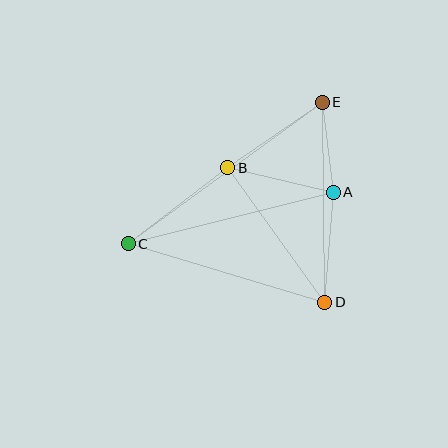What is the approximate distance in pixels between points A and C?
The distance between A and C is approximately 211 pixels.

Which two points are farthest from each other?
Points C and E are farthest from each other.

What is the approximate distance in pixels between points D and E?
The distance between D and E is approximately 200 pixels.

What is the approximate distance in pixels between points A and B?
The distance between A and B is approximately 108 pixels.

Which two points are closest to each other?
Points A and E are closest to each other.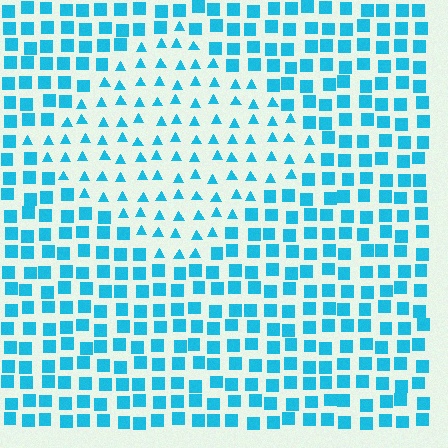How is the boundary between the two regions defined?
The boundary is defined by a change in element shape: triangles inside vs. squares outside. All elements share the same color and spacing.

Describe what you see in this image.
The image is filled with small cyan elements arranged in a uniform grid. A diamond-shaped region contains triangles, while the surrounding area contains squares. The boundary is defined purely by the change in element shape.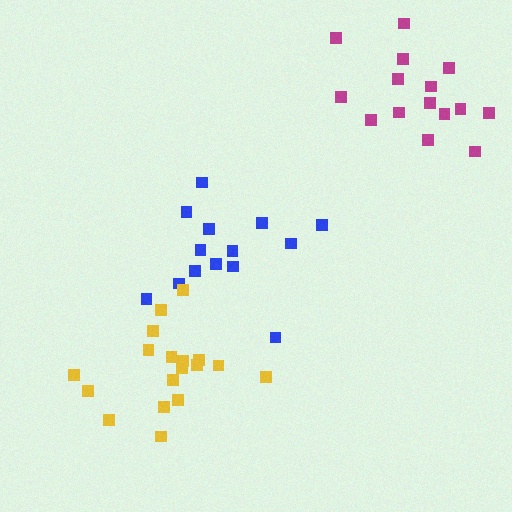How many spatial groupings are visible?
There are 3 spatial groupings.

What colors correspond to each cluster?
The clusters are colored: blue, magenta, yellow.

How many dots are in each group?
Group 1: 14 dots, Group 2: 15 dots, Group 3: 18 dots (47 total).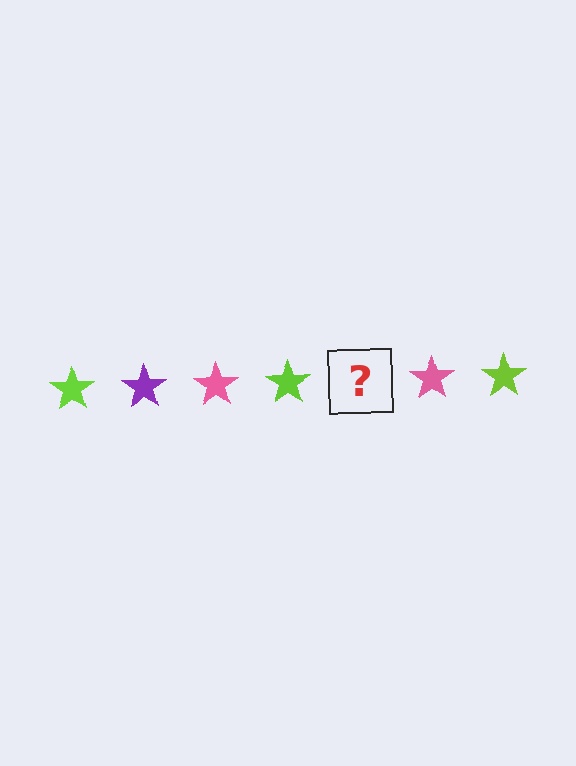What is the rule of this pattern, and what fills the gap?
The rule is that the pattern cycles through lime, purple, pink stars. The gap should be filled with a purple star.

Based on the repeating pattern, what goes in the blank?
The blank should be a purple star.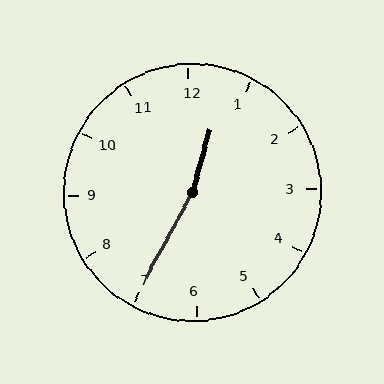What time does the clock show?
12:35.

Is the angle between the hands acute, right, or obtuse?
It is obtuse.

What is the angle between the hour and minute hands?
Approximately 168 degrees.